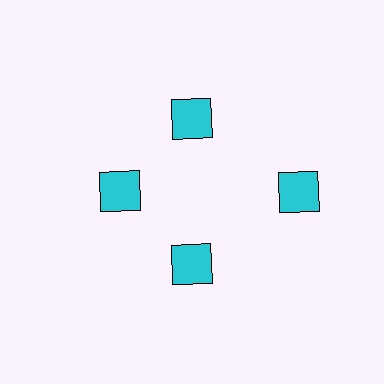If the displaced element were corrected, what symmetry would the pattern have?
It would have 4-fold rotational symmetry — the pattern would map onto itself every 90 degrees.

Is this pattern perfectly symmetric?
No. The 4 cyan squares are arranged in a ring, but one element near the 3 o'clock position is pushed outward from the center, breaking the 4-fold rotational symmetry.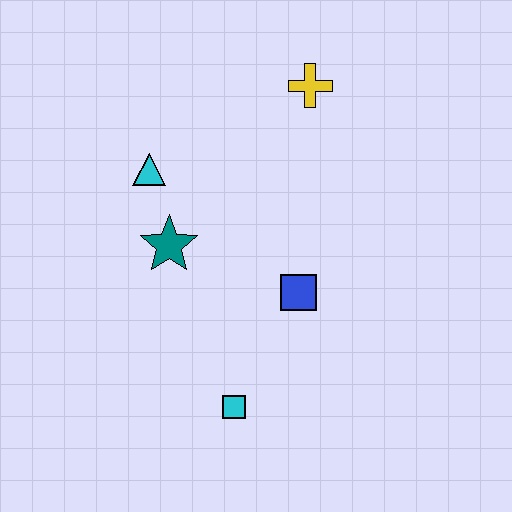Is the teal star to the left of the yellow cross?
Yes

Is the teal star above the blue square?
Yes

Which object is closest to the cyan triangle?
The teal star is closest to the cyan triangle.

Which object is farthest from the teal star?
The yellow cross is farthest from the teal star.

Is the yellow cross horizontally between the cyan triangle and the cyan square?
No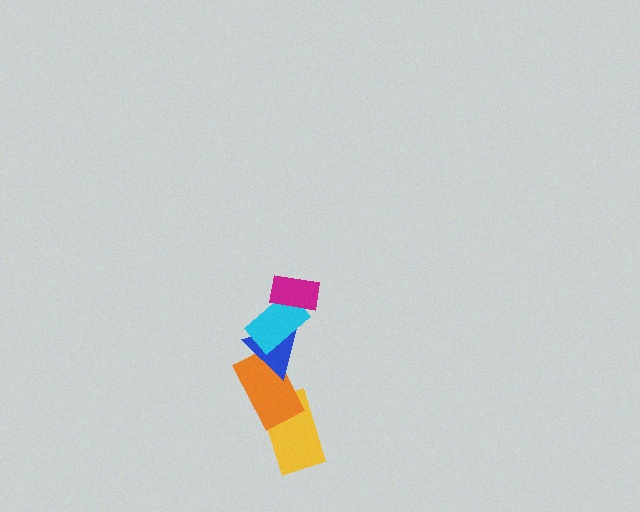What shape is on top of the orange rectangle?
The blue triangle is on top of the orange rectangle.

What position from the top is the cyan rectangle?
The cyan rectangle is 2nd from the top.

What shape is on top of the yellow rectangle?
The orange rectangle is on top of the yellow rectangle.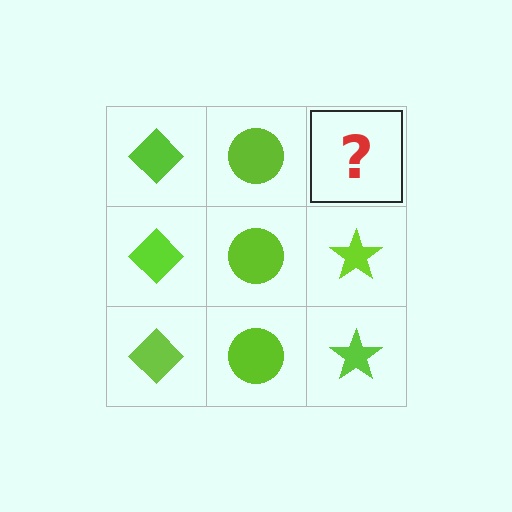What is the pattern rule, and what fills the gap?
The rule is that each column has a consistent shape. The gap should be filled with a lime star.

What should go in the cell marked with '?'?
The missing cell should contain a lime star.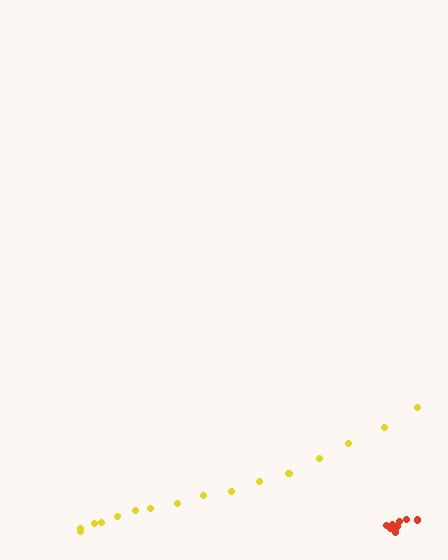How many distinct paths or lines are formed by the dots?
There are 2 distinct paths.